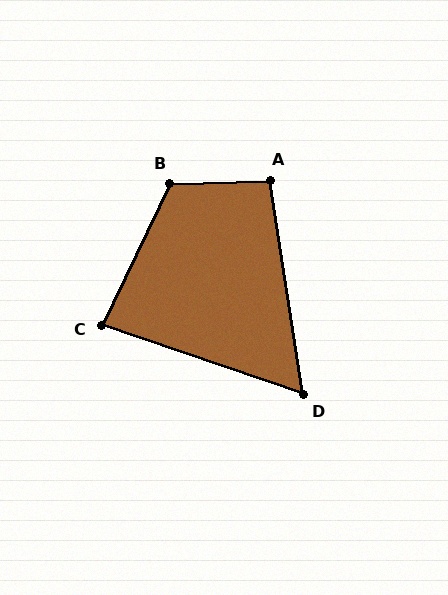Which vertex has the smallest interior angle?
D, at approximately 62 degrees.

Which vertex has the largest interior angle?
B, at approximately 118 degrees.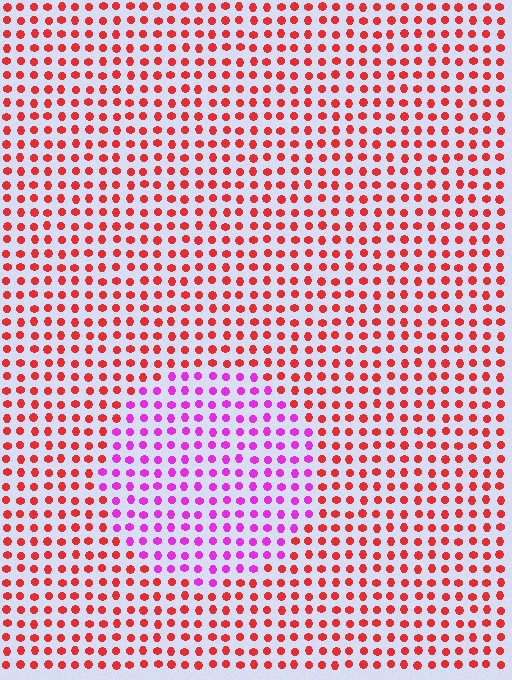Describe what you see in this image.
The image is filled with small red elements in a uniform arrangement. A circle-shaped region is visible where the elements are tinted to a slightly different hue, forming a subtle color boundary.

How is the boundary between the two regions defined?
The boundary is defined purely by a slight shift in hue (about 57 degrees). Spacing, size, and orientation are identical on both sides.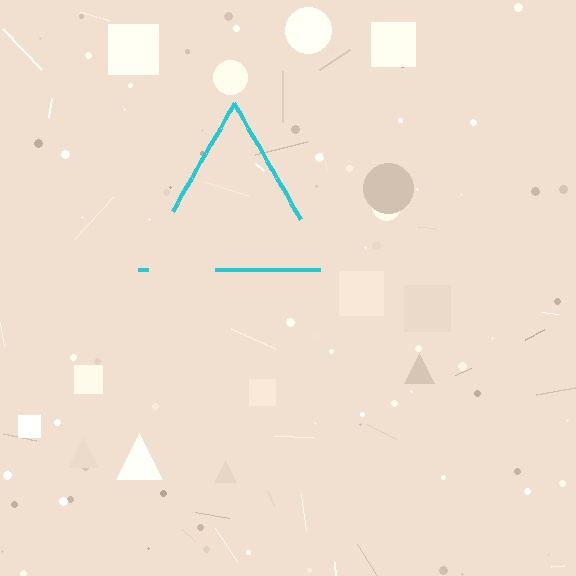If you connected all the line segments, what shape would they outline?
They would outline a triangle.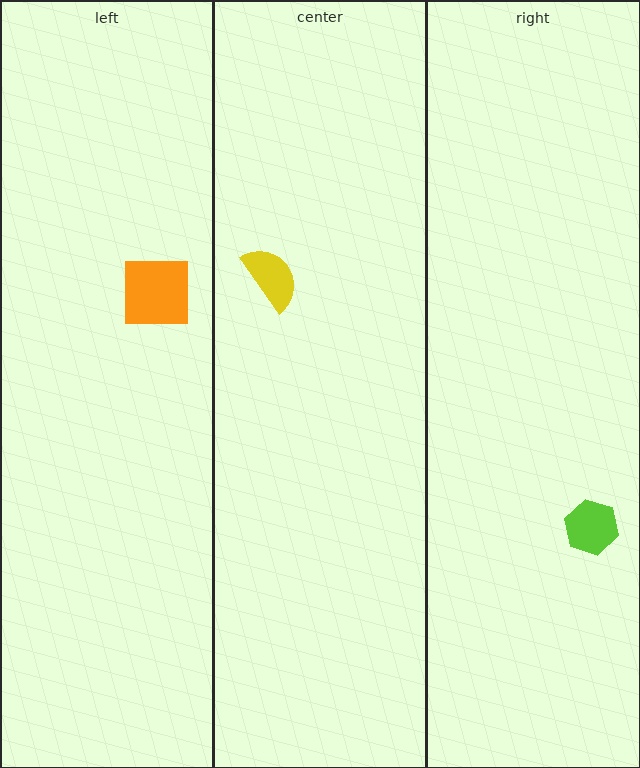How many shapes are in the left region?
1.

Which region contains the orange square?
The left region.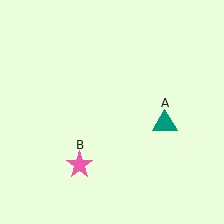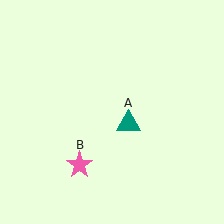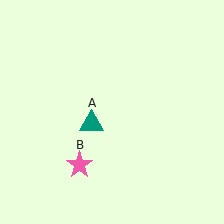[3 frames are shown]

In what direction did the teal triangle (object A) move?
The teal triangle (object A) moved left.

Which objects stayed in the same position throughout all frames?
Pink star (object B) remained stationary.